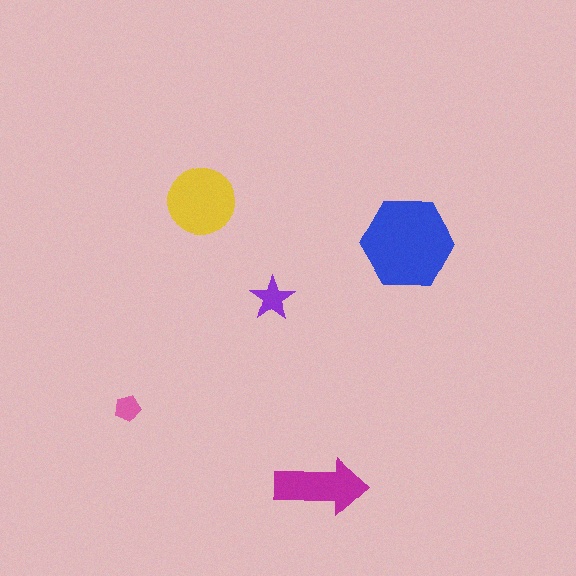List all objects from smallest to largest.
The pink pentagon, the purple star, the magenta arrow, the yellow circle, the blue hexagon.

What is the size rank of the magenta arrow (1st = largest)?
3rd.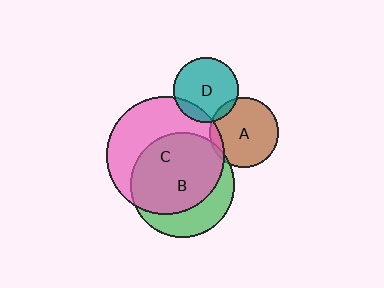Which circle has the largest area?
Circle C (pink).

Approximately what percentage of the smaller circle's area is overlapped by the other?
Approximately 10%.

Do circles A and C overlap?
Yes.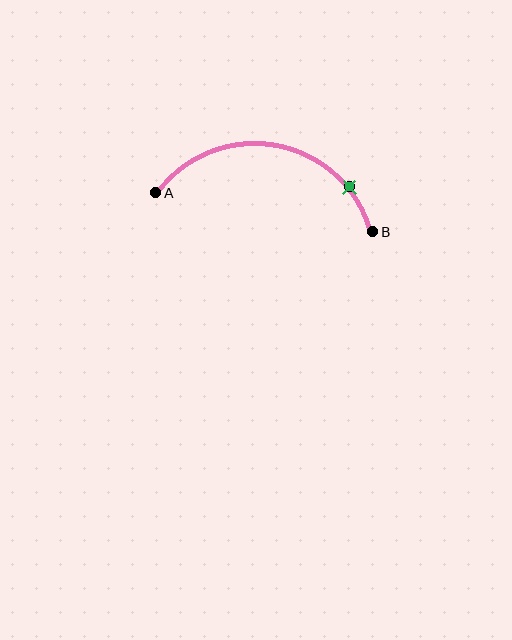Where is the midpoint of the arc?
The arc midpoint is the point on the curve farthest from the straight line joining A and B. It sits above that line.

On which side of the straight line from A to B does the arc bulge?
The arc bulges above the straight line connecting A and B.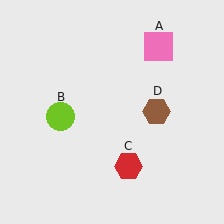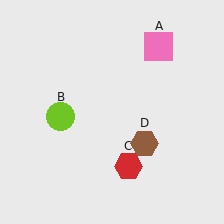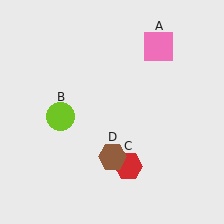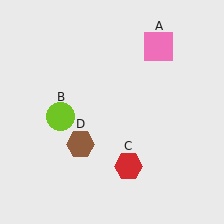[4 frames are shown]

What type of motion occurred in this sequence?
The brown hexagon (object D) rotated clockwise around the center of the scene.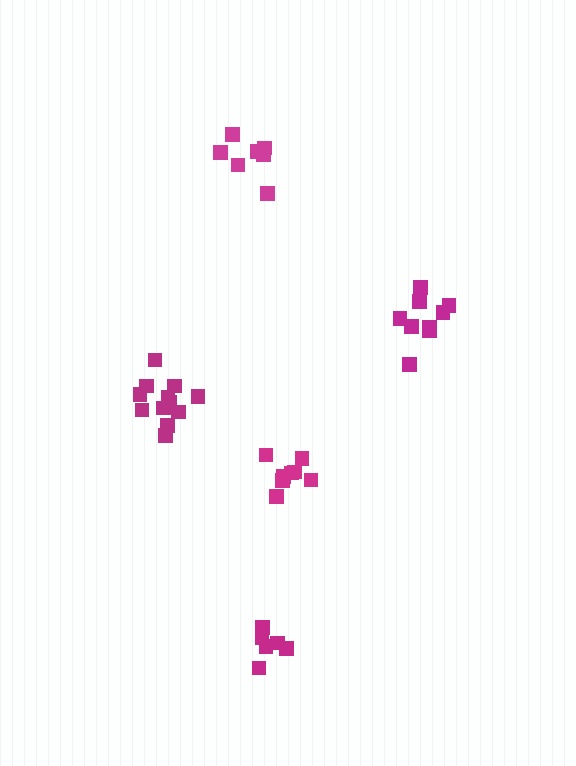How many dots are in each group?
Group 1: 8 dots, Group 2: 7 dots, Group 3: 9 dots, Group 4: 6 dots, Group 5: 12 dots (42 total).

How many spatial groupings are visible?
There are 5 spatial groupings.